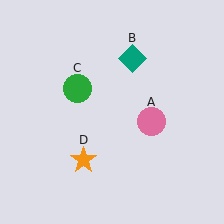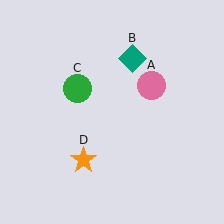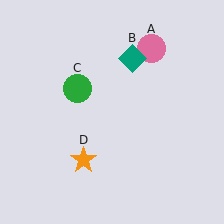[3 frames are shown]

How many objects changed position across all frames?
1 object changed position: pink circle (object A).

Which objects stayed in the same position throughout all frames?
Teal diamond (object B) and green circle (object C) and orange star (object D) remained stationary.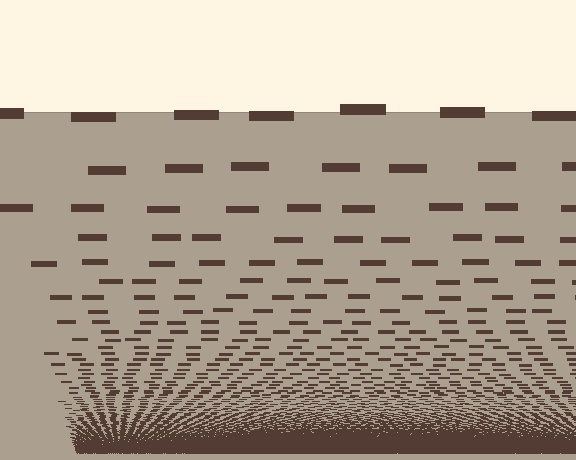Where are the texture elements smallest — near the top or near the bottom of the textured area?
Near the bottom.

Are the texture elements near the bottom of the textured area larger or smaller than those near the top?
Smaller. The gradient is inverted — elements near the bottom are smaller and denser.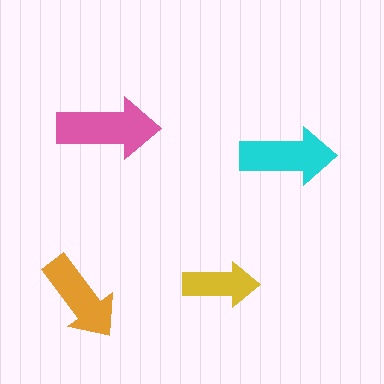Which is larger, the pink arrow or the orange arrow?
The pink one.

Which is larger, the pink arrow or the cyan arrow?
The pink one.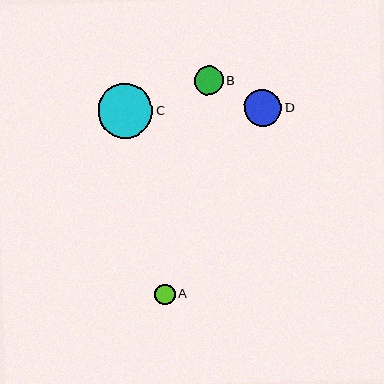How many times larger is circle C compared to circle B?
Circle C is approximately 1.9 times the size of circle B.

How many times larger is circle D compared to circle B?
Circle D is approximately 1.3 times the size of circle B.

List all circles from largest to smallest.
From largest to smallest: C, D, B, A.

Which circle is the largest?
Circle C is the largest with a size of approximately 55 pixels.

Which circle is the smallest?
Circle A is the smallest with a size of approximately 21 pixels.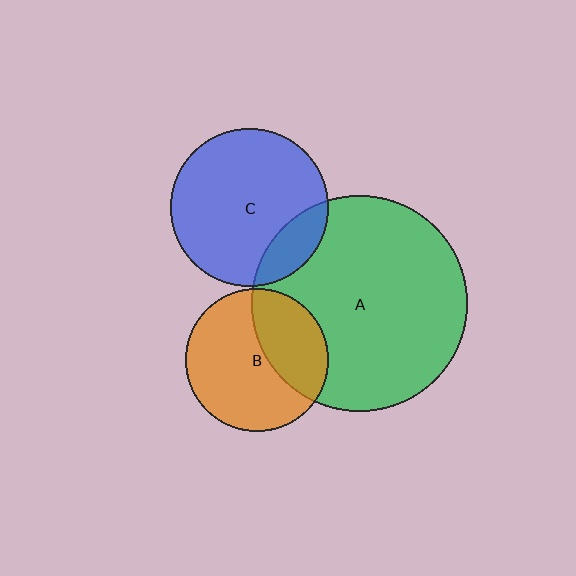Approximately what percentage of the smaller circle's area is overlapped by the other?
Approximately 15%.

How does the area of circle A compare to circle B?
Approximately 2.3 times.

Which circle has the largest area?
Circle A (green).